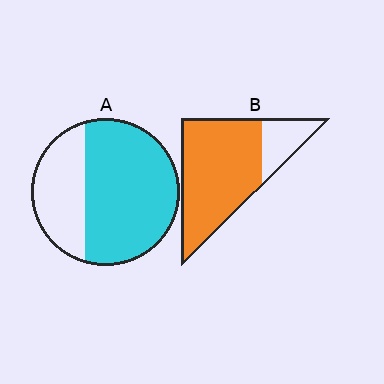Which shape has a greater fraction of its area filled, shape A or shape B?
Shape B.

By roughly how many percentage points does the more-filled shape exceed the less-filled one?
By roughly 10 percentage points (B over A).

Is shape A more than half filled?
Yes.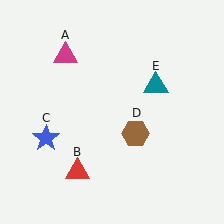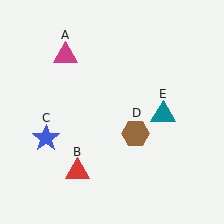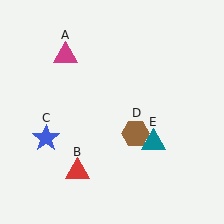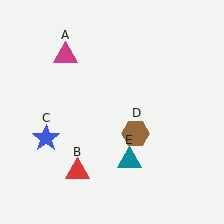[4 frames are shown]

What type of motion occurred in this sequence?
The teal triangle (object E) rotated clockwise around the center of the scene.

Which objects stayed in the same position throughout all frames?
Magenta triangle (object A) and red triangle (object B) and blue star (object C) and brown hexagon (object D) remained stationary.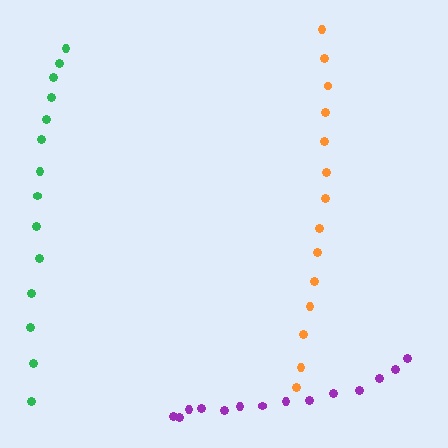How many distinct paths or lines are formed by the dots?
There are 3 distinct paths.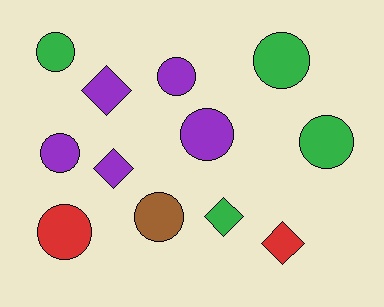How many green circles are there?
There are 3 green circles.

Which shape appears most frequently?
Circle, with 8 objects.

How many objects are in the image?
There are 12 objects.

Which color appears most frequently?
Purple, with 5 objects.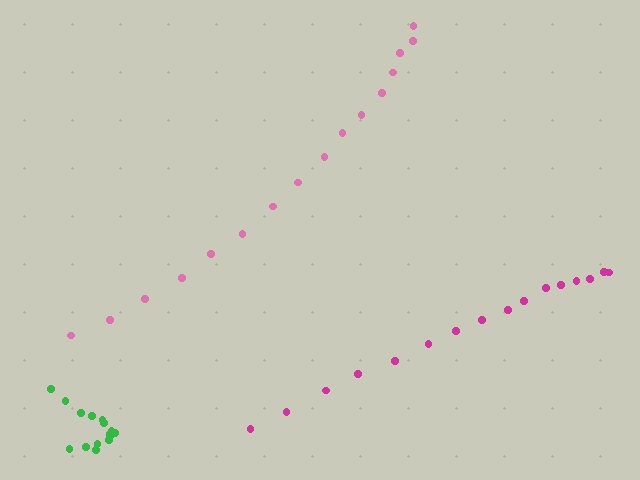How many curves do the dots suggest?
There are 3 distinct paths.